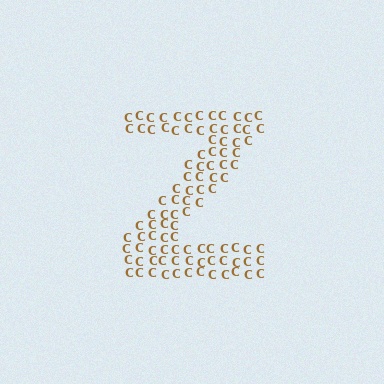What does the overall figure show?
The overall figure shows the letter Z.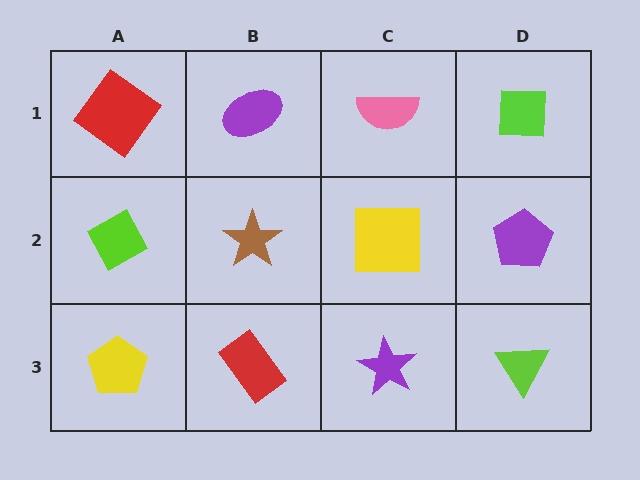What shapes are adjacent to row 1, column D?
A purple pentagon (row 2, column D), a pink semicircle (row 1, column C).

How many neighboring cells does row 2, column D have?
3.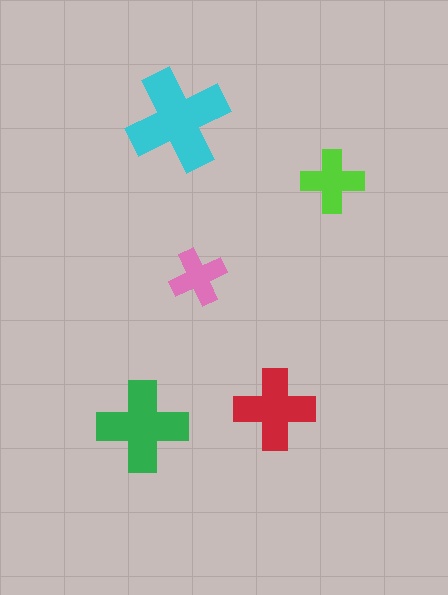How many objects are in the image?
There are 5 objects in the image.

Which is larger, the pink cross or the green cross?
The green one.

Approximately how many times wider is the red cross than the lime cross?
About 1.5 times wider.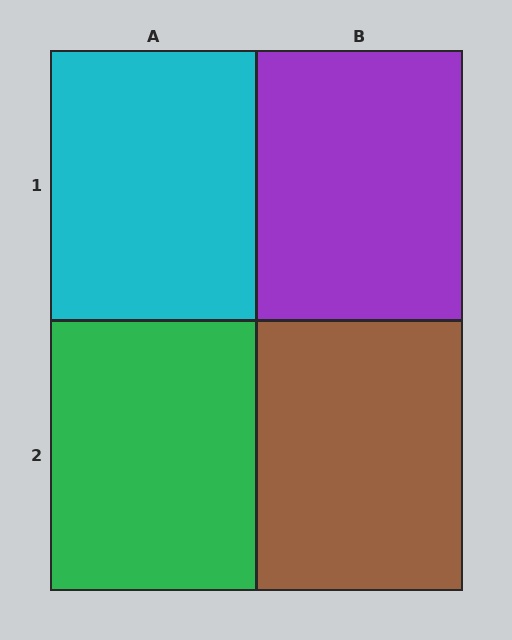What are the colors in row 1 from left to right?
Cyan, purple.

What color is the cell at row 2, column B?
Brown.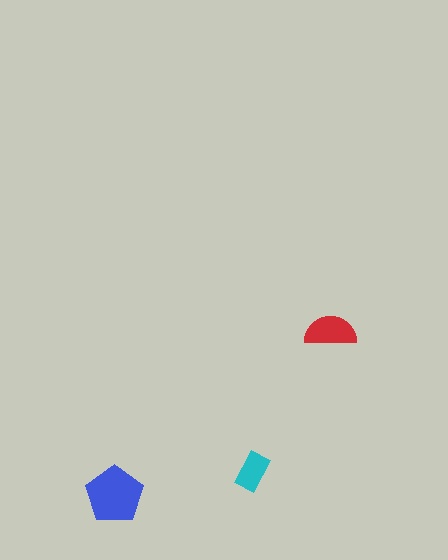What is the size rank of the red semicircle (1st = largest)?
2nd.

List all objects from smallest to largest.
The cyan rectangle, the red semicircle, the blue pentagon.